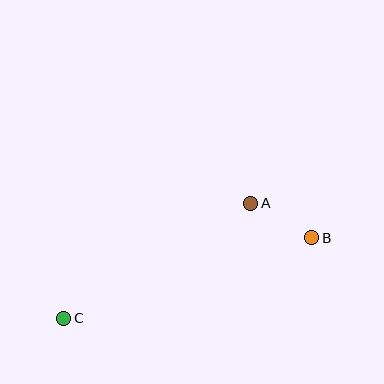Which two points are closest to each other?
Points A and B are closest to each other.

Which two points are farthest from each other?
Points B and C are farthest from each other.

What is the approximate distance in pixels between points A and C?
The distance between A and C is approximately 220 pixels.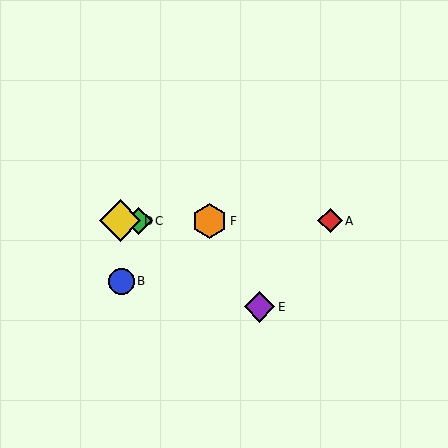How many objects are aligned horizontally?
4 objects (A, C, D, F) are aligned horizontally.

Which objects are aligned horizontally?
Objects A, C, D, F are aligned horizontally.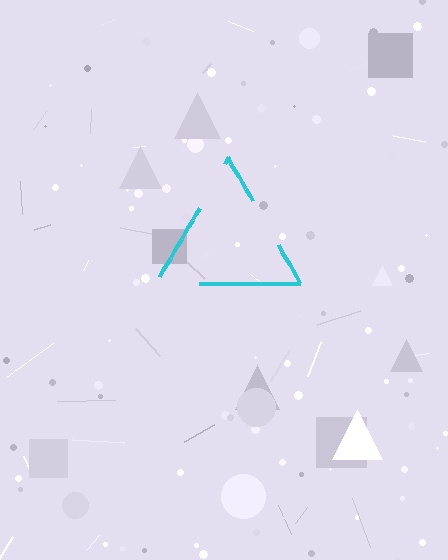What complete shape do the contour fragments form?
The contour fragments form a triangle.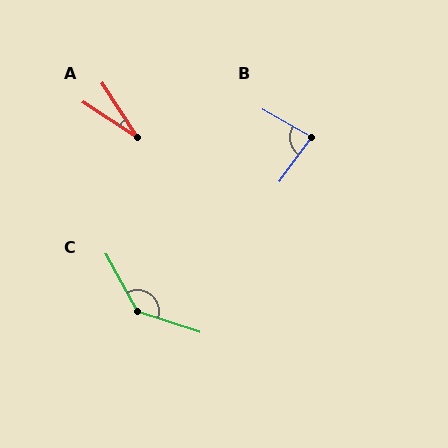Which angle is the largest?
C, at approximately 137 degrees.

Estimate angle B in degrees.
Approximately 84 degrees.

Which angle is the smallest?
A, at approximately 24 degrees.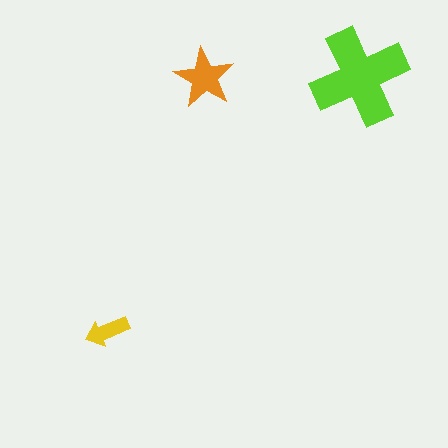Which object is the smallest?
The yellow arrow.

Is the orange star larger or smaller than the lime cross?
Smaller.